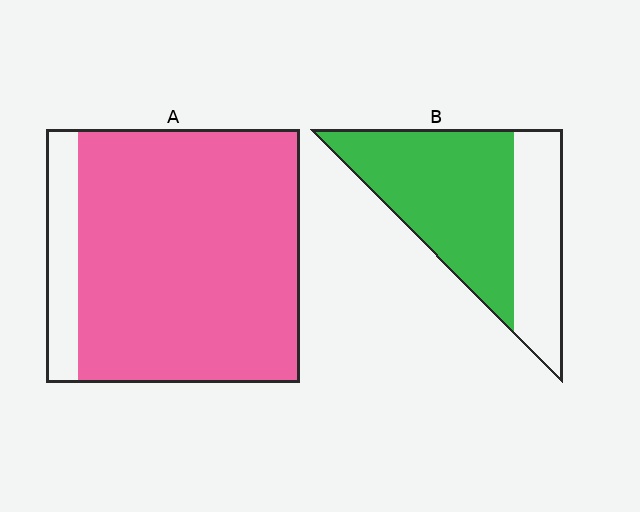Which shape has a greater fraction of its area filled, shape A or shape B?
Shape A.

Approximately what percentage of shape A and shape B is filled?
A is approximately 85% and B is approximately 65%.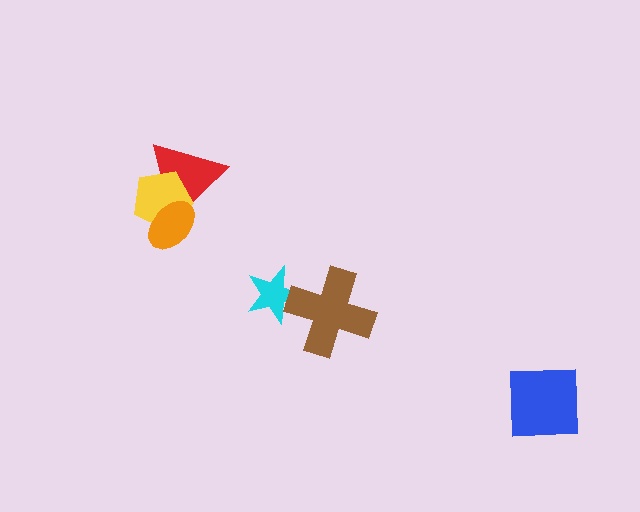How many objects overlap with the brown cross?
1 object overlaps with the brown cross.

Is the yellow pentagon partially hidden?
Yes, it is partially covered by another shape.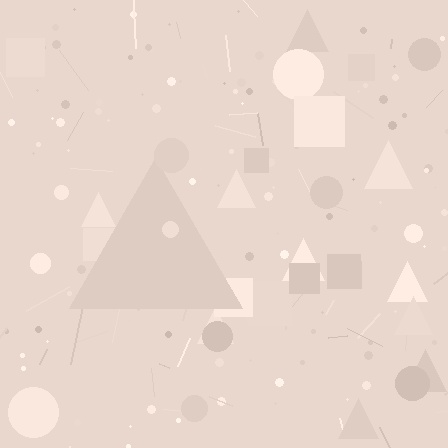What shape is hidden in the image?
A triangle is hidden in the image.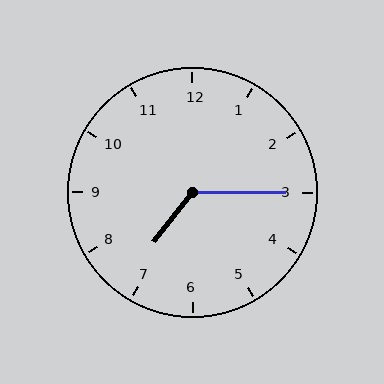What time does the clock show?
7:15.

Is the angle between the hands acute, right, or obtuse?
It is obtuse.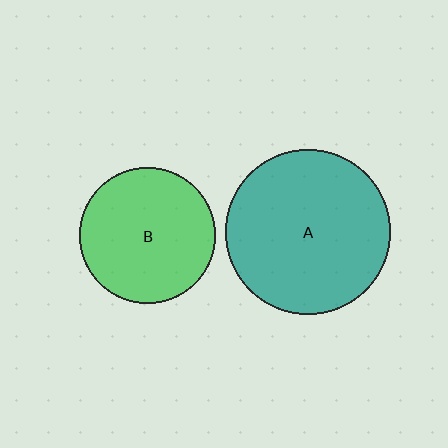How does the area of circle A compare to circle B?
Approximately 1.5 times.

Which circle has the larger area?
Circle A (teal).